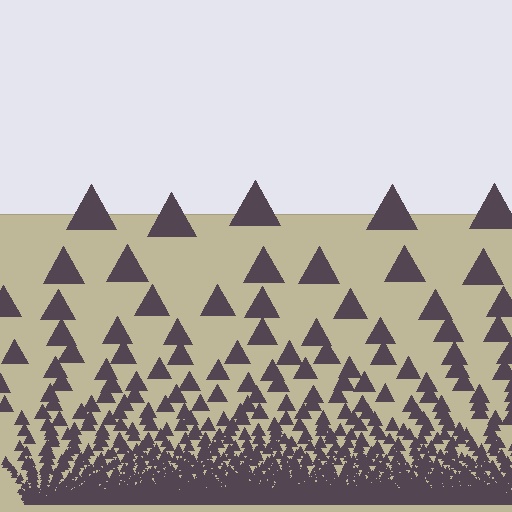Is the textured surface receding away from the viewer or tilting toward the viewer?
The surface appears to tilt toward the viewer. Texture elements get larger and sparser toward the top.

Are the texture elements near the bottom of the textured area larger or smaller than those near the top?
Smaller. The gradient is inverted — elements near the bottom are smaller and denser.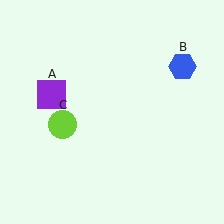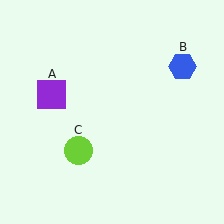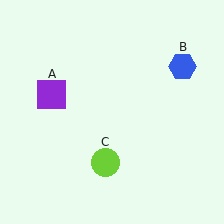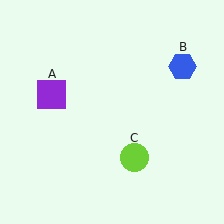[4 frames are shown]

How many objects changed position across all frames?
1 object changed position: lime circle (object C).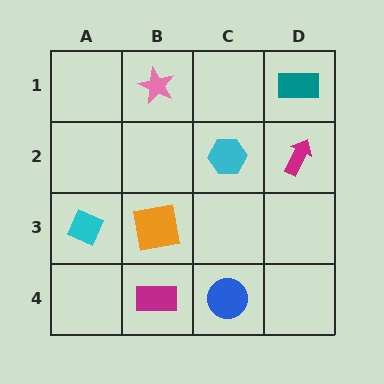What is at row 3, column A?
A cyan diamond.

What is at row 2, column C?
A cyan hexagon.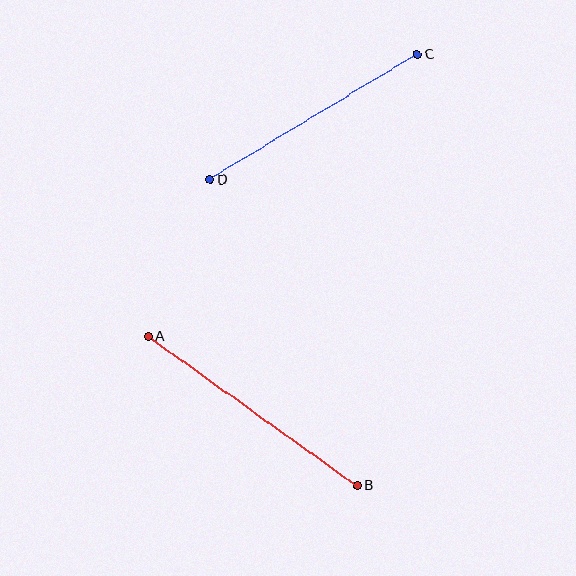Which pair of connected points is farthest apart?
Points A and B are farthest apart.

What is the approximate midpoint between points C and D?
The midpoint is at approximately (314, 117) pixels.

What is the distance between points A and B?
The distance is approximately 257 pixels.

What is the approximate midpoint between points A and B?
The midpoint is at approximately (252, 411) pixels.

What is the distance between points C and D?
The distance is approximately 242 pixels.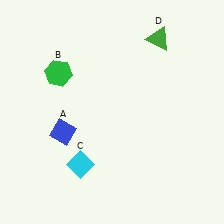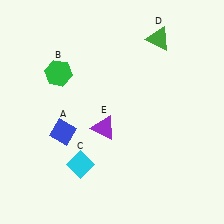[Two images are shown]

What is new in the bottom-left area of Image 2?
A purple triangle (E) was added in the bottom-left area of Image 2.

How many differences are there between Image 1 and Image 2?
There is 1 difference between the two images.